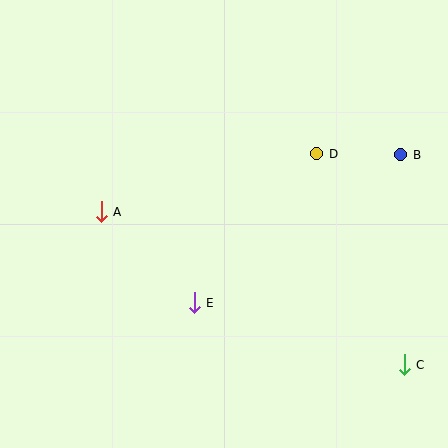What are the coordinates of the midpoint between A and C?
The midpoint between A and C is at (253, 288).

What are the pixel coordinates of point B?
Point B is at (401, 155).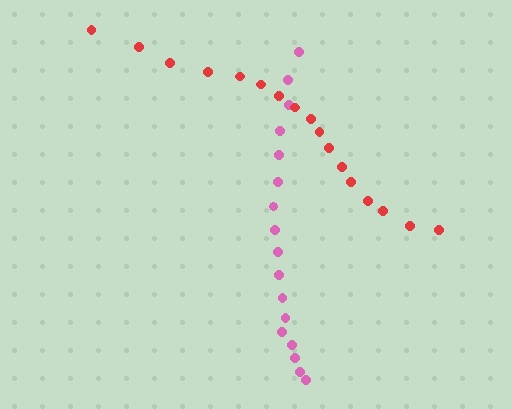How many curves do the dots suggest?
There are 2 distinct paths.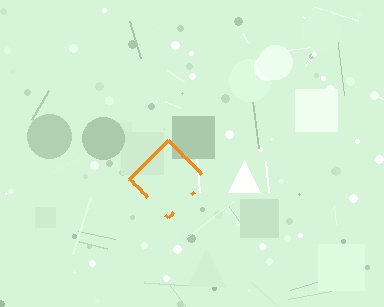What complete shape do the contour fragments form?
The contour fragments form a diamond.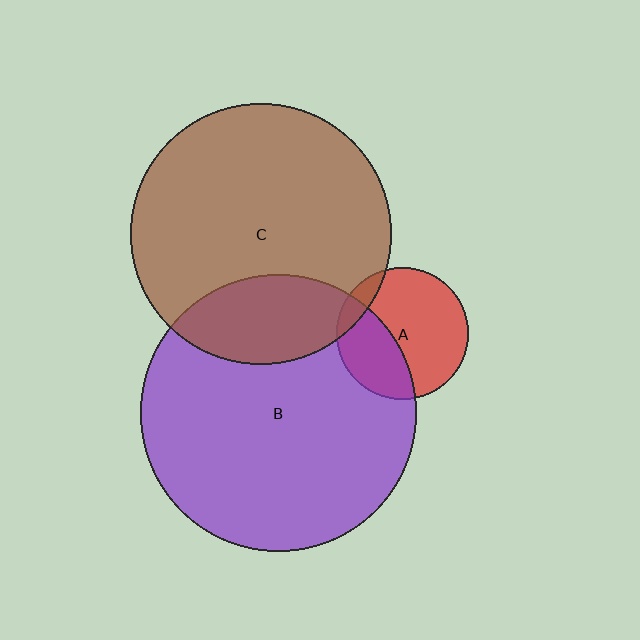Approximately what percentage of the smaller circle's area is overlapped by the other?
Approximately 25%.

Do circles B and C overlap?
Yes.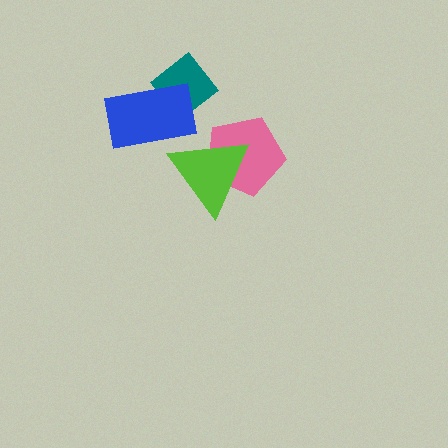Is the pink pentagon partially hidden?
Yes, it is partially covered by another shape.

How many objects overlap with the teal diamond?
1 object overlaps with the teal diamond.